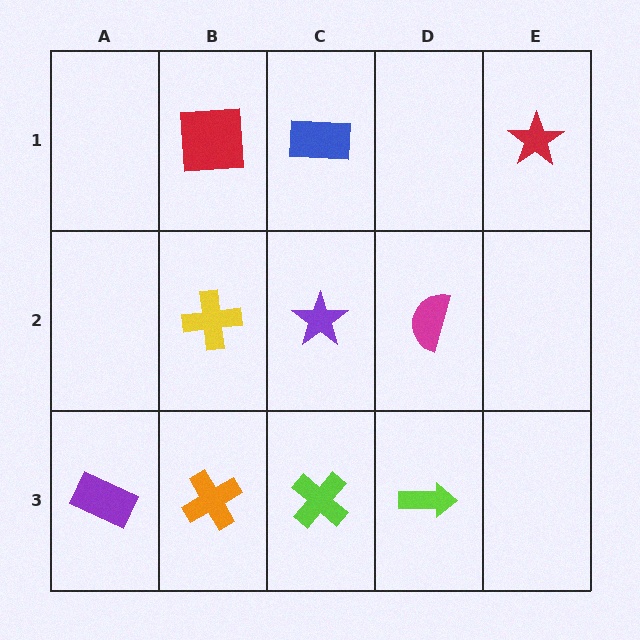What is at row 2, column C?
A purple star.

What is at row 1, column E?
A red star.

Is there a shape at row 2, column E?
No, that cell is empty.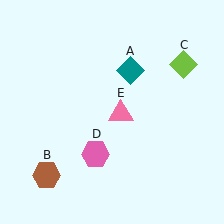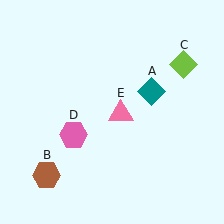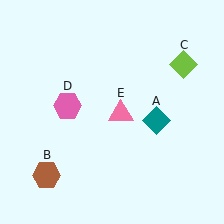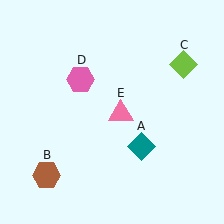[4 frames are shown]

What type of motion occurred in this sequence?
The teal diamond (object A), pink hexagon (object D) rotated clockwise around the center of the scene.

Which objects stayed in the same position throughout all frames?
Brown hexagon (object B) and lime diamond (object C) and pink triangle (object E) remained stationary.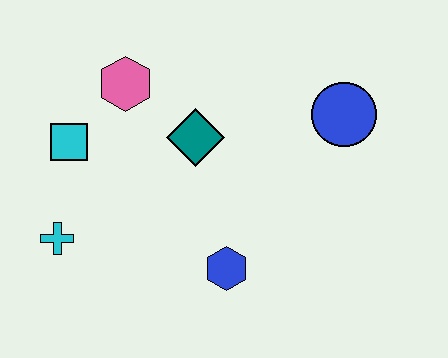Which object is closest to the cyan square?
The pink hexagon is closest to the cyan square.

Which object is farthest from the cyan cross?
The blue circle is farthest from the cyan cross.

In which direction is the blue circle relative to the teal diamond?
The blue circle is to the right of the teal diamond.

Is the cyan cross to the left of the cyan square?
Yes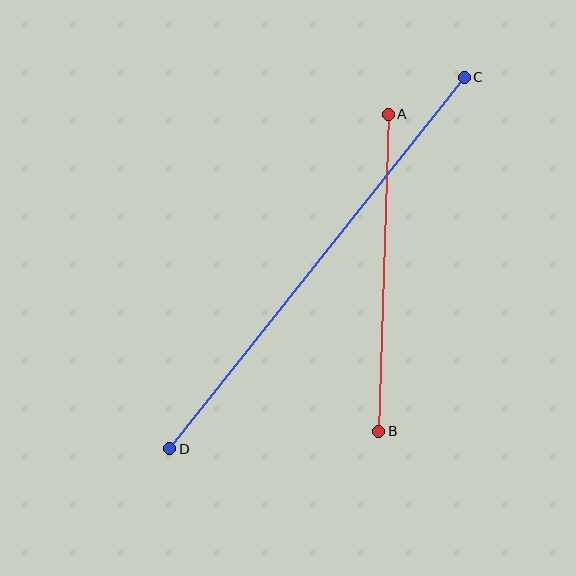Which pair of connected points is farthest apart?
Points C and D are farthest apart.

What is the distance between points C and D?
The distance is approximately 474 pixels.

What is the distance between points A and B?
The distance is approximately 317 pixels.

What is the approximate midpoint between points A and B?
The midpoint is at approximately (384, 273) pixels.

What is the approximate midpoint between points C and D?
The midpoint is at approximately (317, 263) pixels.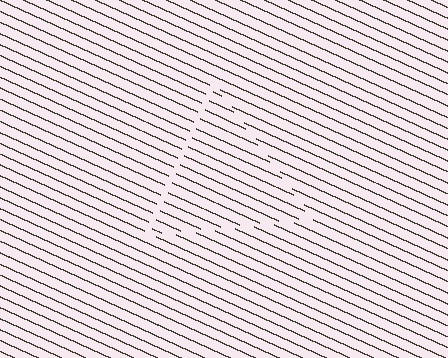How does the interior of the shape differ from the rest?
The interior of the shape contains the same grating, shifted by half a period — the contour is defined by the phase discontinuity where line-ends from the inner and outer gratings abut.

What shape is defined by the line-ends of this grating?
An illusory triangle. The interior of the shape contains the same grating, shifted by half a period — the contour is defined by the phase discontinuity where line-ends from the inner and outer gratings abut.